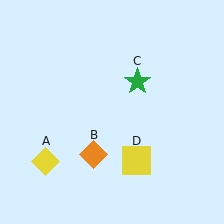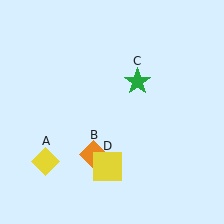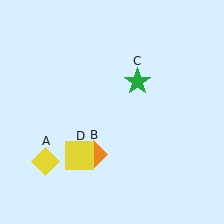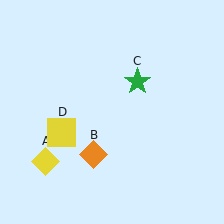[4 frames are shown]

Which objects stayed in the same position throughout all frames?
Yellow diamond (object A) and orange diamond (object B) and green star (object C) remained stationary.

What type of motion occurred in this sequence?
The yellow square (object D) rotated clockwise around the center of the scene.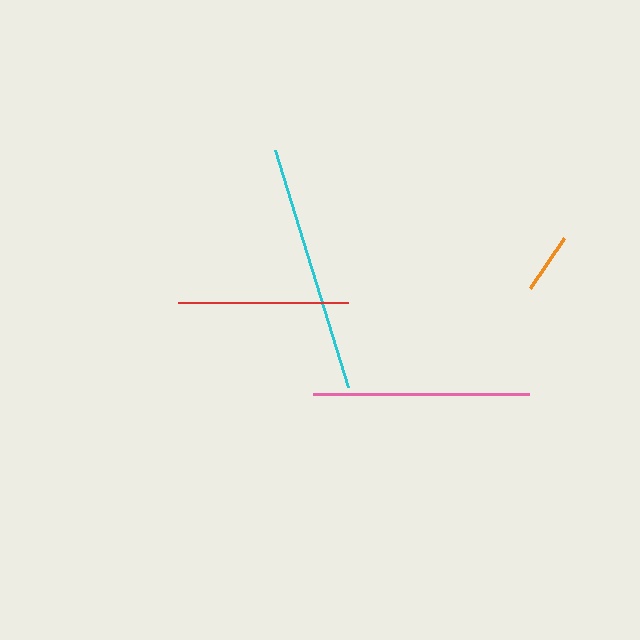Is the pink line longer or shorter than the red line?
The pink line is longer than the red line.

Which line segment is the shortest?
The orange line is the shortest at approximately 60 pixels.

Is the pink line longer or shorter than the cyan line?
The cyan line is longer than the pink line.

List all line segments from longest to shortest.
From longest to shortest: cyan, pink, red, orange.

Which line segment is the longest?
The cyan line is the longest at approximately 249 pixels.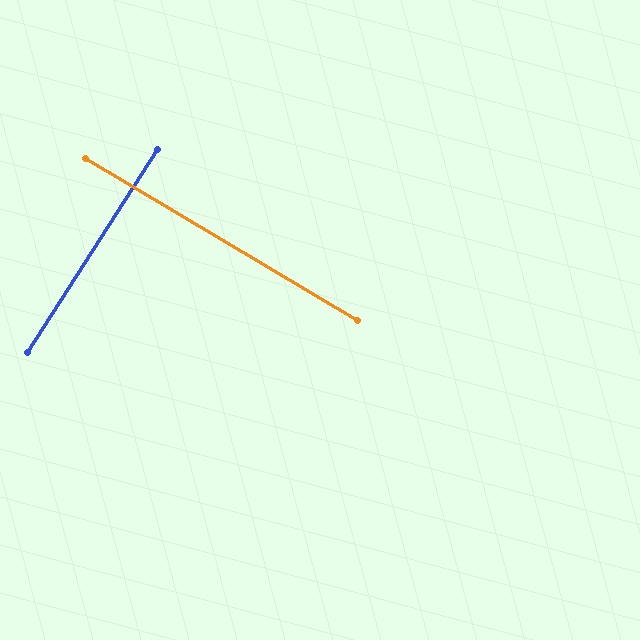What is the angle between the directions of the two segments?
Approximately 88 degrees.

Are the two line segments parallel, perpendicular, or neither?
Perpendicular — they meet at approximately 88°.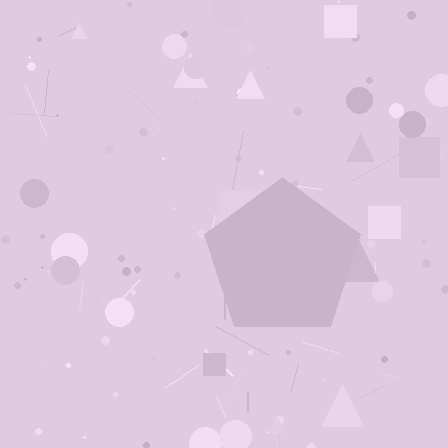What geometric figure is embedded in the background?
A pentagon is embedded in the background.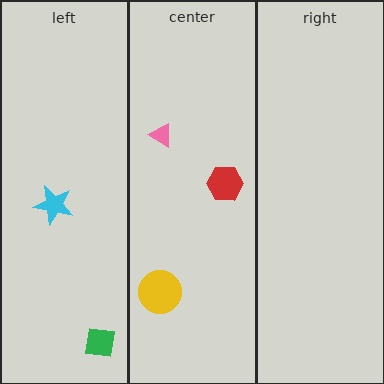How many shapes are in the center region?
3.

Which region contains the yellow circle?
The center region.